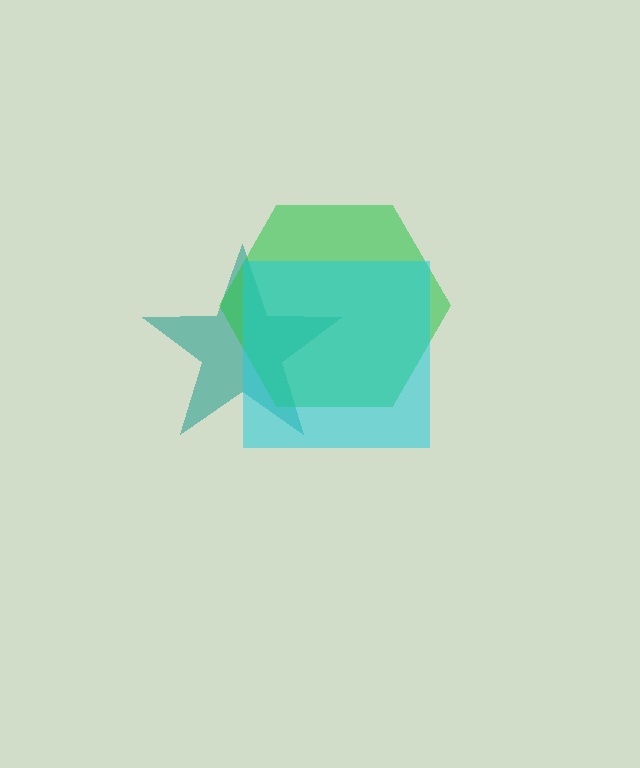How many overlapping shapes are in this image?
There are 3 overlapping shapes in the image.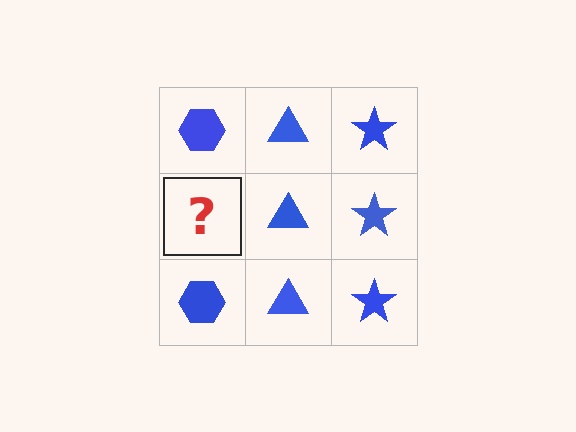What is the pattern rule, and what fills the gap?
The rule is that each column has a consistent shape. The gap should be filled with a blue hexagon.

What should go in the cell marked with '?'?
The missing cell should contain a blue hexagon.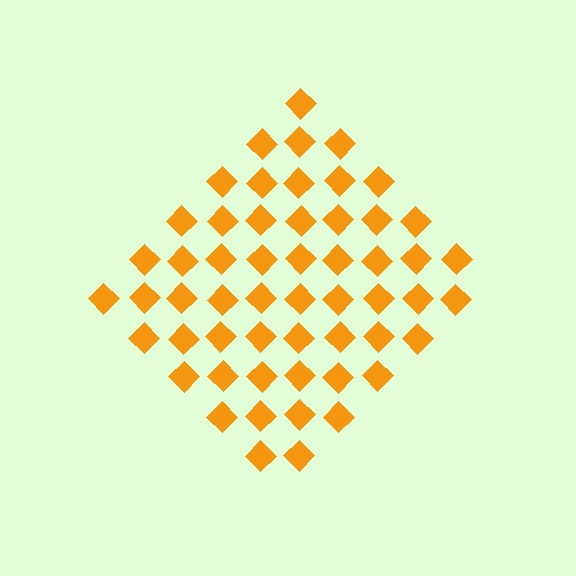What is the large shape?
The large shape is a diamond.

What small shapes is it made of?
It is made of small diamonds.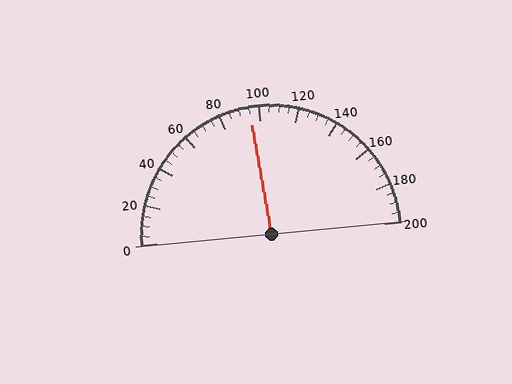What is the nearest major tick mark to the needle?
The nearest major tick mark is 100.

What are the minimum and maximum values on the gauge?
The gauge ranges from 0 to 200.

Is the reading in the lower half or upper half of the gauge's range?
The reading is in the lower half of the range (0 to 200).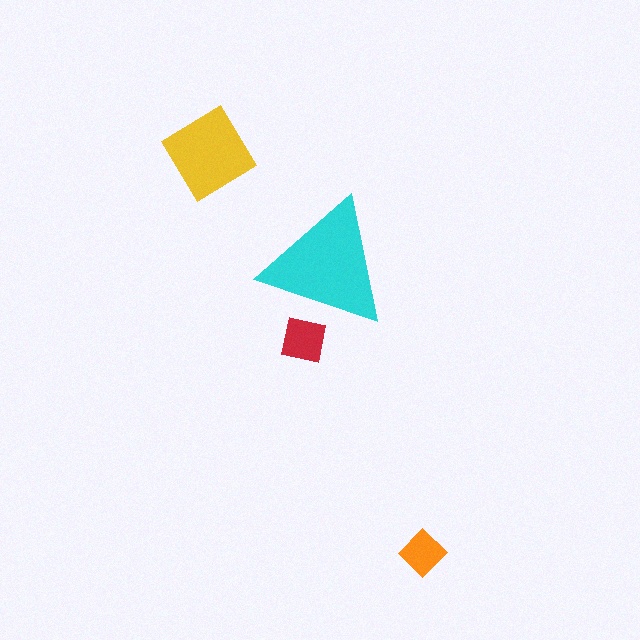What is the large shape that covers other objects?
A cyan triangle.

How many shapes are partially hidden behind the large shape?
1 shape is partially hidden.